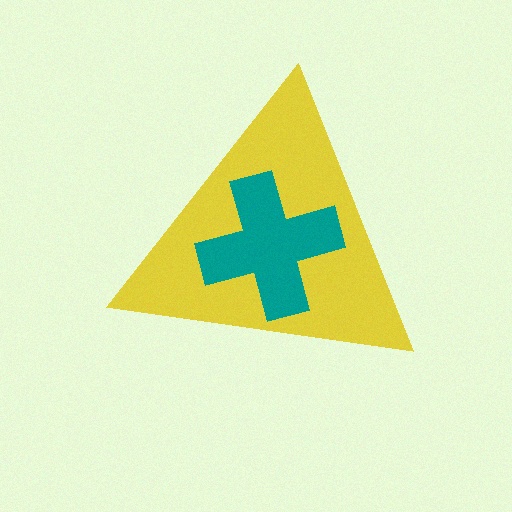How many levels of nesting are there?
2.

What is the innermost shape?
The teal cross.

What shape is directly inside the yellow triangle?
The teal cross.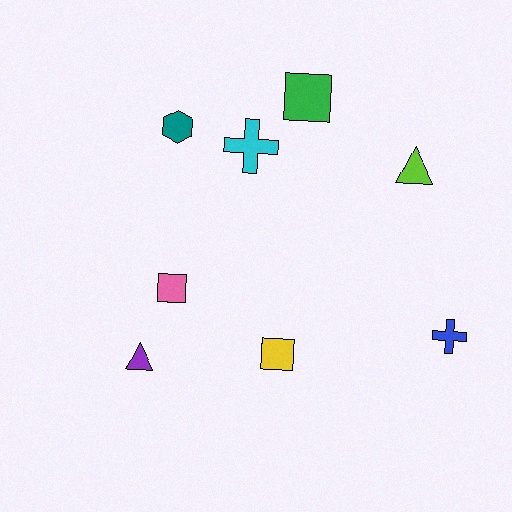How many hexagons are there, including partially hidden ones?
There is 1 hexagon.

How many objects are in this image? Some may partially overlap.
There are 8 objects.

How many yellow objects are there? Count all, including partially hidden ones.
There is 1 yellow object.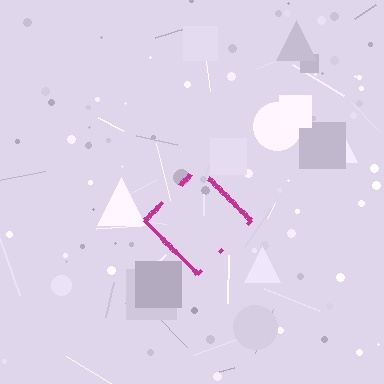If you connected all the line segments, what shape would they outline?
They would outline a diamond.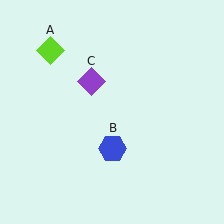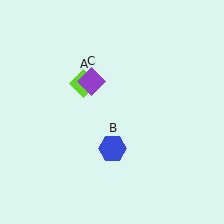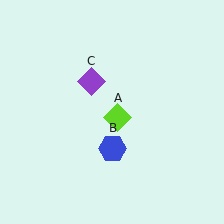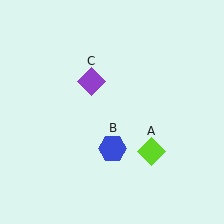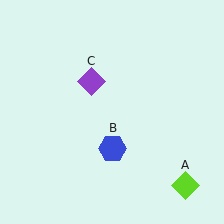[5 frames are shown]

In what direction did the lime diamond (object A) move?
The lime diamond (object A) moved down and to the right.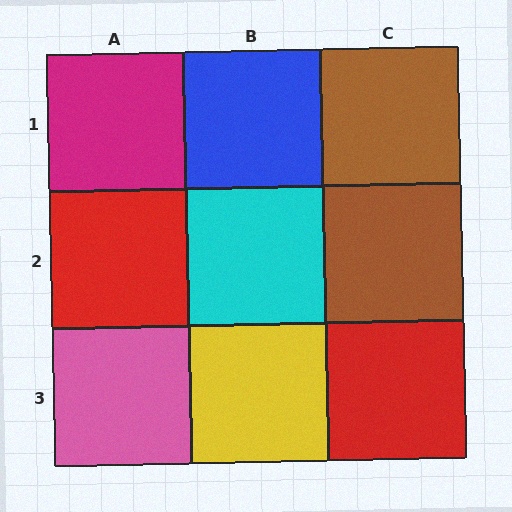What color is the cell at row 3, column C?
Red.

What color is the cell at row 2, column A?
Red.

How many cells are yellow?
1 cell is yellow.